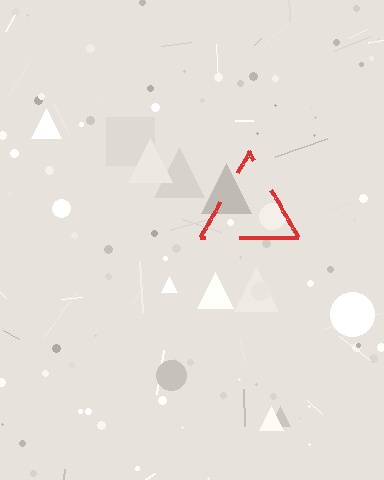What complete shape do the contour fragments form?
The contour fragments form a triangle.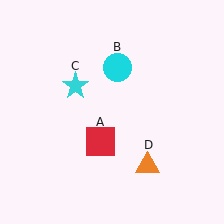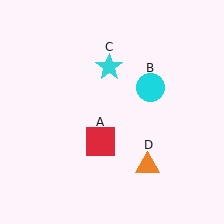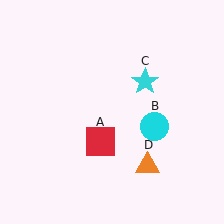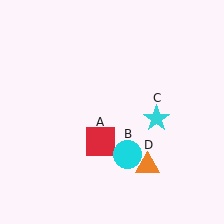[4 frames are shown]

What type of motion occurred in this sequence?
The cyan circle (object B), cyan star (object C) rotated clockwise around the center of the scene.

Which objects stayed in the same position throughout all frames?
Red square (object A) and orange triangle (object D) remained stationary.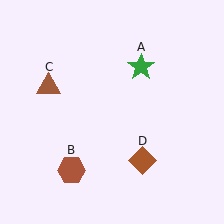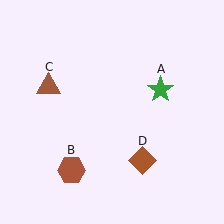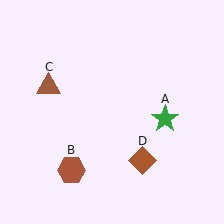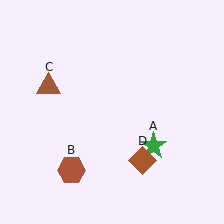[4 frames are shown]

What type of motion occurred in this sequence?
The green star (object A) rotated clockwise around the center of the scene.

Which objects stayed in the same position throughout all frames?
Brown hexagon (object B) and brown triangle (object C) and brown diamond (object D) remained stationary.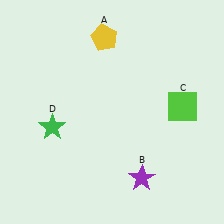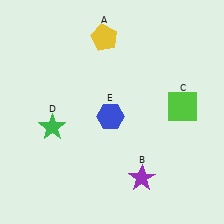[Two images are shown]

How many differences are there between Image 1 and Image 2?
There is 1 difference between the two images.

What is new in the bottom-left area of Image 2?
A blue hexagon (E) was added in the bottom-left area of Image 2.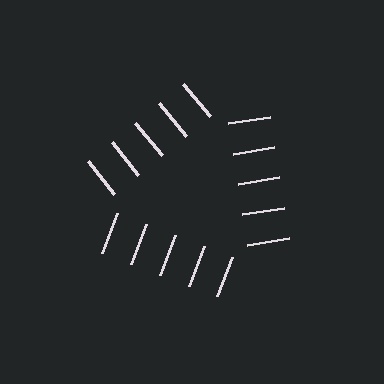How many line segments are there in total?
15 — 5 along each of the 3 edges.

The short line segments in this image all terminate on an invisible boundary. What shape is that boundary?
An illusory triangle — the line segments terminate on its edges but no continuous stroke is drawn.